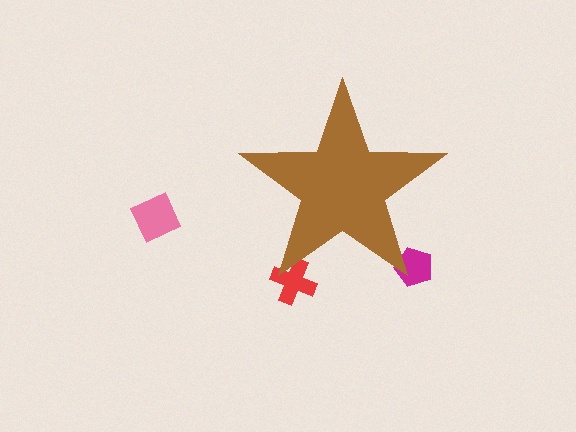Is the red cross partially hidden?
Yes, the red cross is partially hidden behind the brown star.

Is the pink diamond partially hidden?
No, the pink diamond is fully visible.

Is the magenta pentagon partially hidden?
Yes, the magenta pentagon is partially hidden behind the brown star.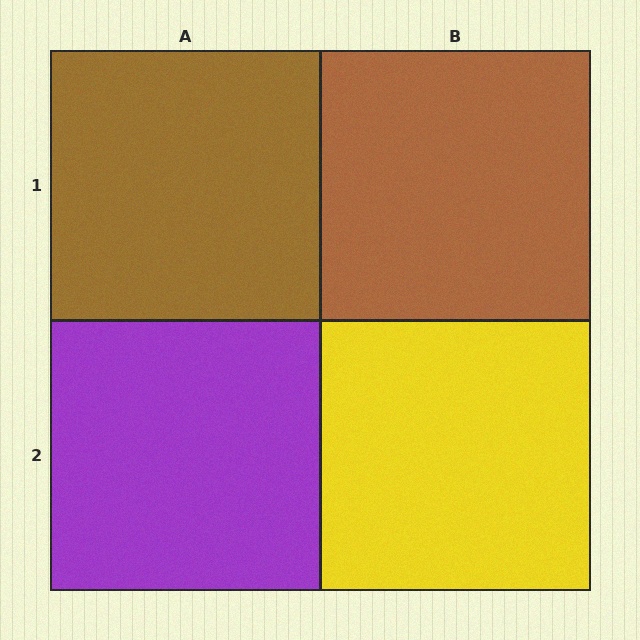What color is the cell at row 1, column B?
Brown.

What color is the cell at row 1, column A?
Brown.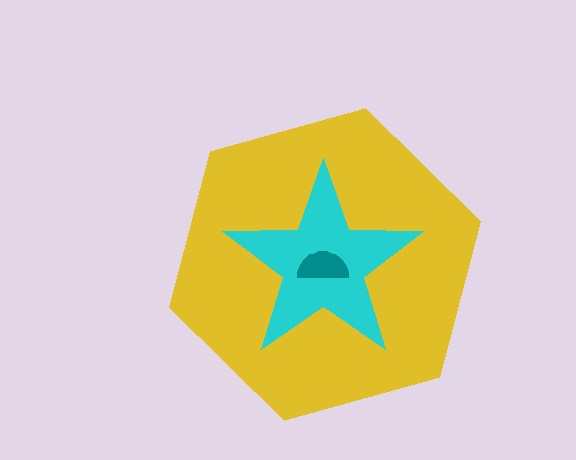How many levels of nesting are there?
3.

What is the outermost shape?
The yellow hexagon.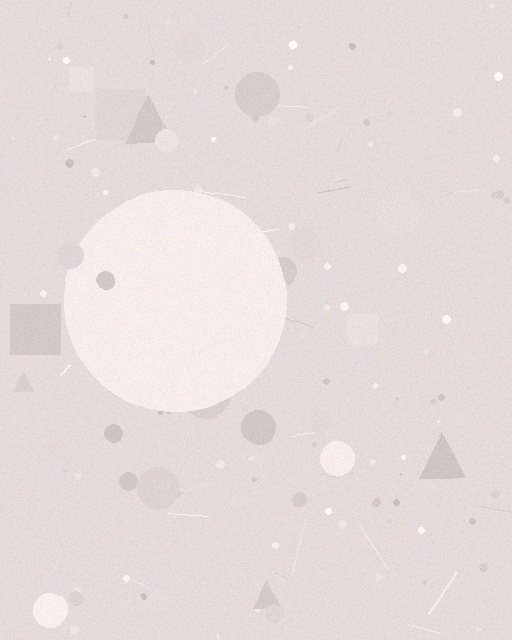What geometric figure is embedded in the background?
A circle is embedded in the background.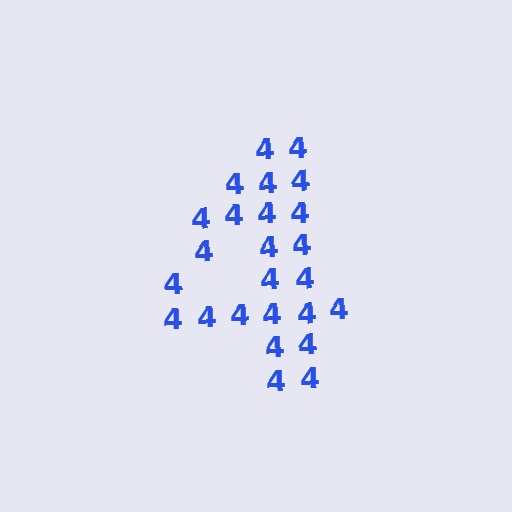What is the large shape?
The large shape is the digit 4.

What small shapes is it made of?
It is made of small digit 4's.